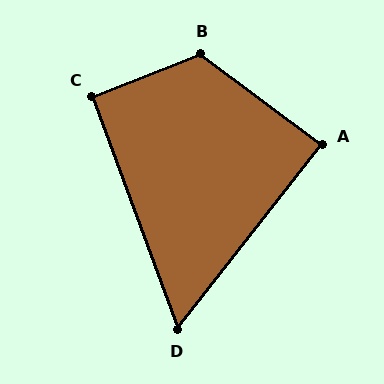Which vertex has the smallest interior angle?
D, at approximately 58 degrees.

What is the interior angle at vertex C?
Approximately 91 degrees (approximately right).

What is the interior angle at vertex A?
Approximately 89 degrees (approximately right).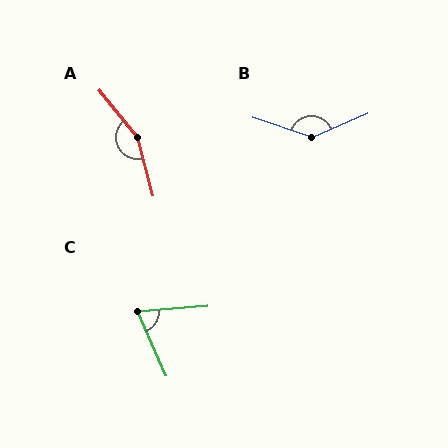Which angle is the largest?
A, at approximately 155 degrees.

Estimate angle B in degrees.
Approximately 138 degrees.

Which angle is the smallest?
C, at approximately 70 degrees.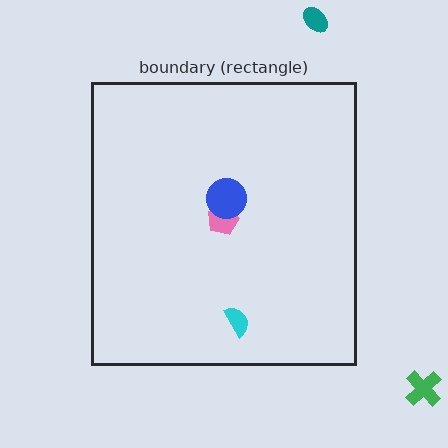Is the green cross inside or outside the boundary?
Outside.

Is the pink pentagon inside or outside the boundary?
Inside.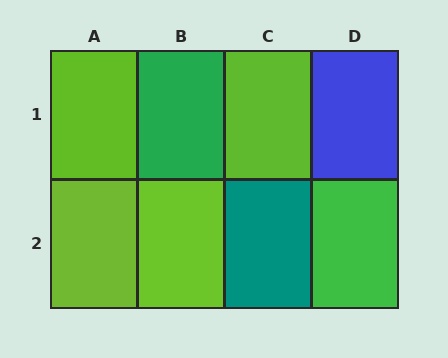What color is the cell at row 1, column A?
Lime.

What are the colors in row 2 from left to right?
Lime, lime, teal, green.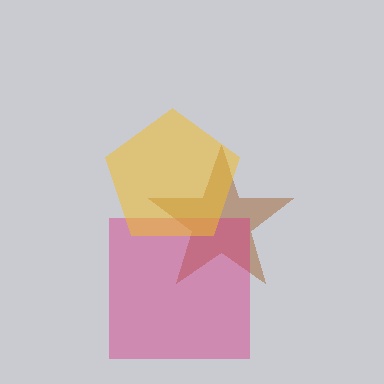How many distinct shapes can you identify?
There are 3 distinct shapes: a brown star, a magenta square, a yellow pentagon.